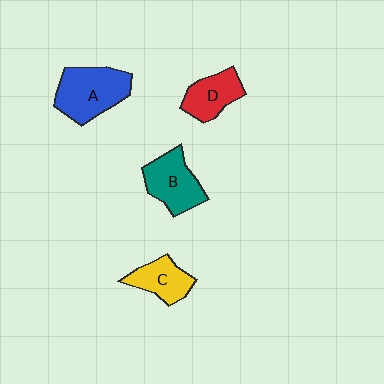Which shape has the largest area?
Shape A (blue).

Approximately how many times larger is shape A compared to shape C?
Approximately 1.6 times.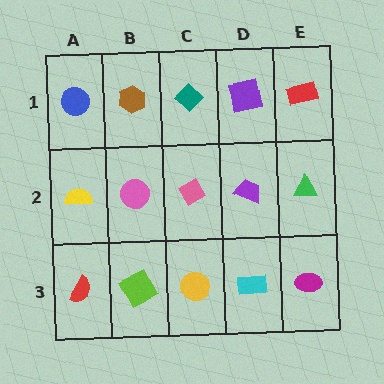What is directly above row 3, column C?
A pink diamond.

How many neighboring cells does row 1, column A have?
2.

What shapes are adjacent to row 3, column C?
A pink diamond (row 2, column C), a lime square (row 3, column B), a cyan rectangle (row 3, column D).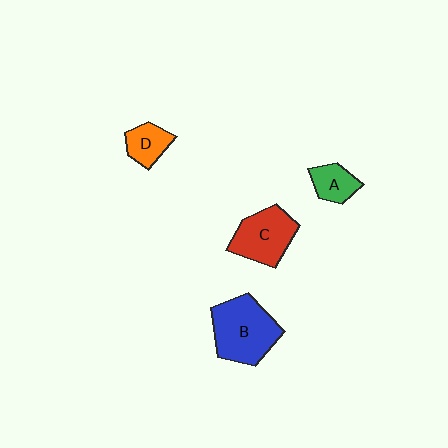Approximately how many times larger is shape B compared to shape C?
Approximately 1.3 times.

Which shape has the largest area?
Shape B (blue).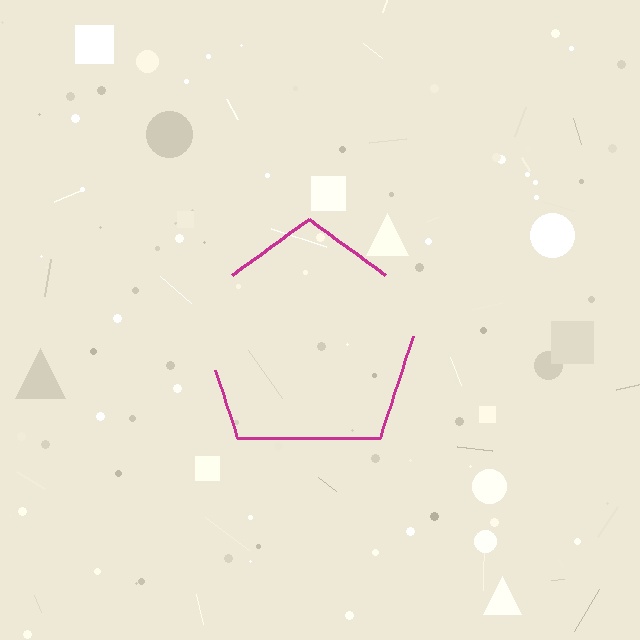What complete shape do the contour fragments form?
The contour fragments form a pentagon.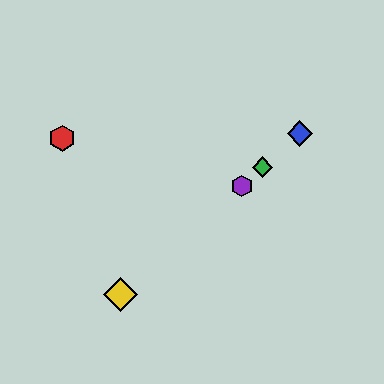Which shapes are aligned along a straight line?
The blue diamond, the green diamond, the yellow diamond, the purple hexagon are aligned along a straight line.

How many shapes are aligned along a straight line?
4 shapes (the blue diamond, the green diamond, the yellow diamond, the purple hexagon) are aligned along a straight line.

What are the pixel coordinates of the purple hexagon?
The purple hexagon is at (242, 186).